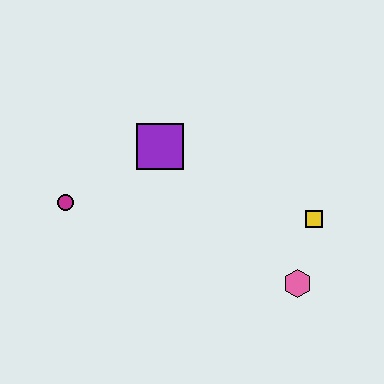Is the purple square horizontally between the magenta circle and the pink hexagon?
Yes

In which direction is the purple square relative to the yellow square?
The purple square is to the left of the yellow square.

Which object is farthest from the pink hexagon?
The magenta circle is farthest from the pink hexagon.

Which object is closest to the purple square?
The magenta circle is closest to the purple square.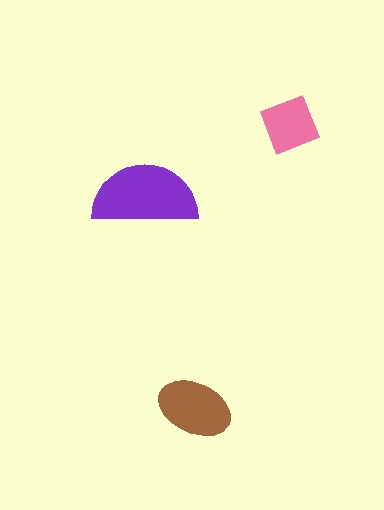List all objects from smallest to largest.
The pink square, the brown ellipse, the purple semicircle.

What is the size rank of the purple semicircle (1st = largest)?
1st.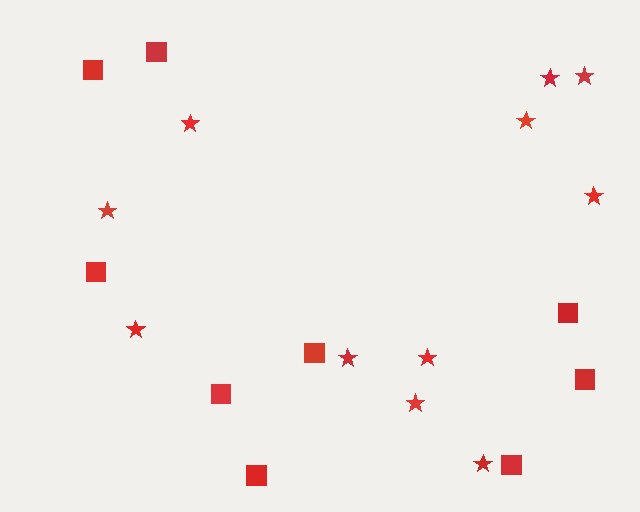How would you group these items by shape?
There are 2 groups: one group of squares (9) and one group of stars (11).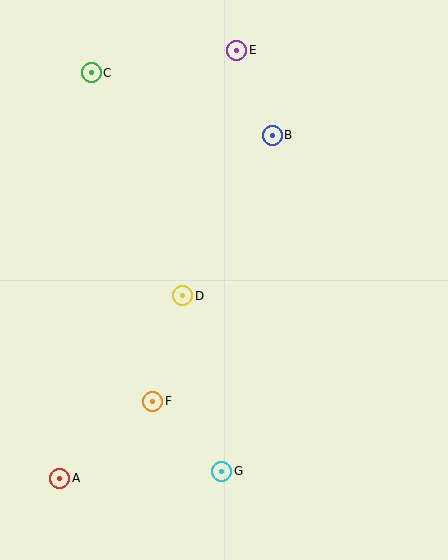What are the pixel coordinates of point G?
Point G is at (222, 471).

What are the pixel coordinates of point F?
Point F is at (153, 401).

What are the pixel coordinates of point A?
Point A is at (60, 478).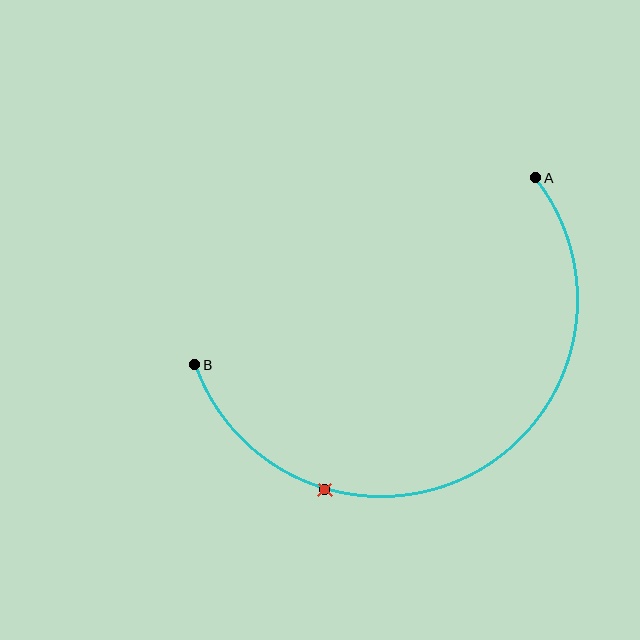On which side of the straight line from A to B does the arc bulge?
The arc bulges below the straight line connecting A and B.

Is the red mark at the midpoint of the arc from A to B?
No. The red mark lies on the arc but is closer to endpoint B. The arc midpoint would be at the point on the curve equidistant along the arc from both A and B.